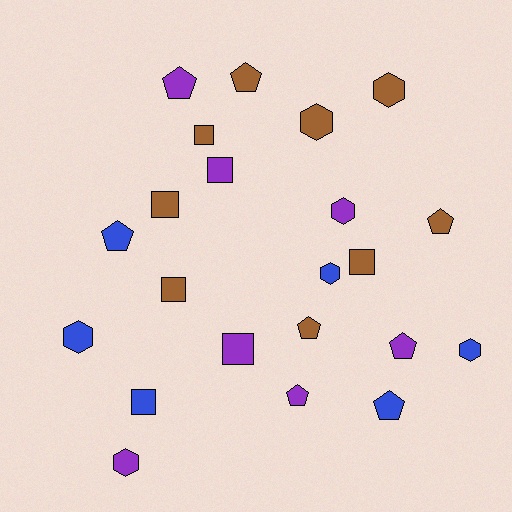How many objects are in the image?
There are 22 objects.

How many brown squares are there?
There are 4 brown squares.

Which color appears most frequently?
Brown, with 9 objects.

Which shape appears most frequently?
Pentagon, with 8 objects.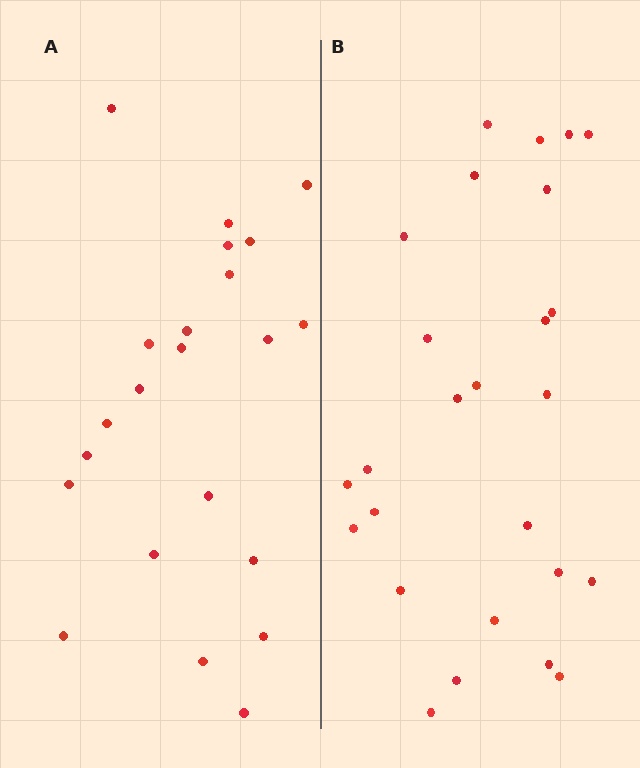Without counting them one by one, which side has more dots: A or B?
Region B (the right region) has more dots.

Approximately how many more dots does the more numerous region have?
Region B has about 4 more dots than region A.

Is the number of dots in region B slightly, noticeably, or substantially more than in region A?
Region B has only slightly more — the two regions are fairly close. The ratio is roughly 1.2 to 1.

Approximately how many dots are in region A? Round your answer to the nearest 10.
About 20 dots. (The exact count is 22, which rounds to 20.)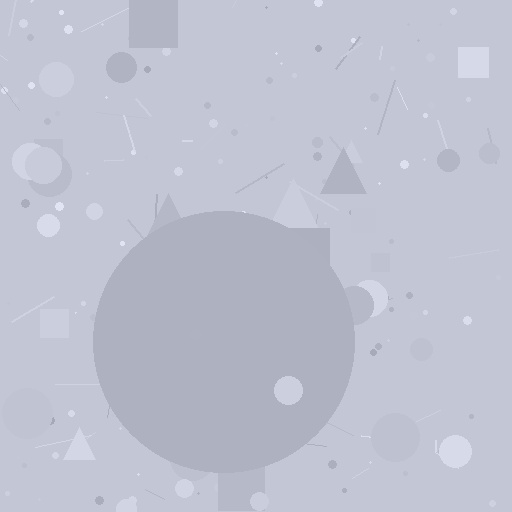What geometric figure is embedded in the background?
A circle is embedded in the background.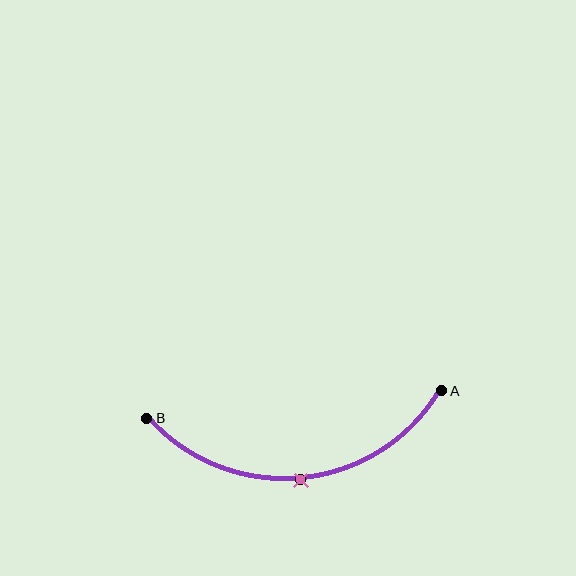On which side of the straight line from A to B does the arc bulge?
The arc bulges below the straight line connecting A and B.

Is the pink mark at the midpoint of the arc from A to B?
Yes. The pink mark lies on the arc at equal arc-length from both A and B — it is the arc midpoint.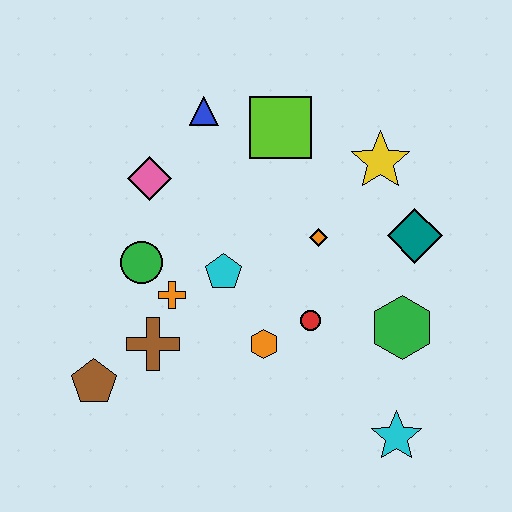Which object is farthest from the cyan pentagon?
The cyan star is farthest from the cyan pentagon.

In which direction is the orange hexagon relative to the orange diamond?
The orange hexagon is below the orange diamond.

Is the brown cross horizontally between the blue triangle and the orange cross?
No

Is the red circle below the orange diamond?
Yes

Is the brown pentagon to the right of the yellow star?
No